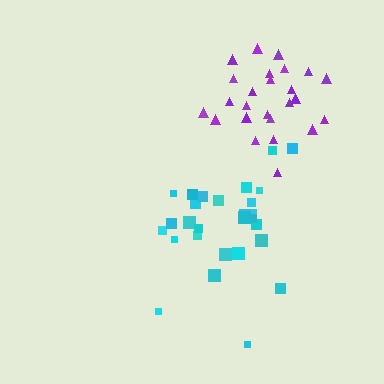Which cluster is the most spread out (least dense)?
Cyan.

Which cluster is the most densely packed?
Purple.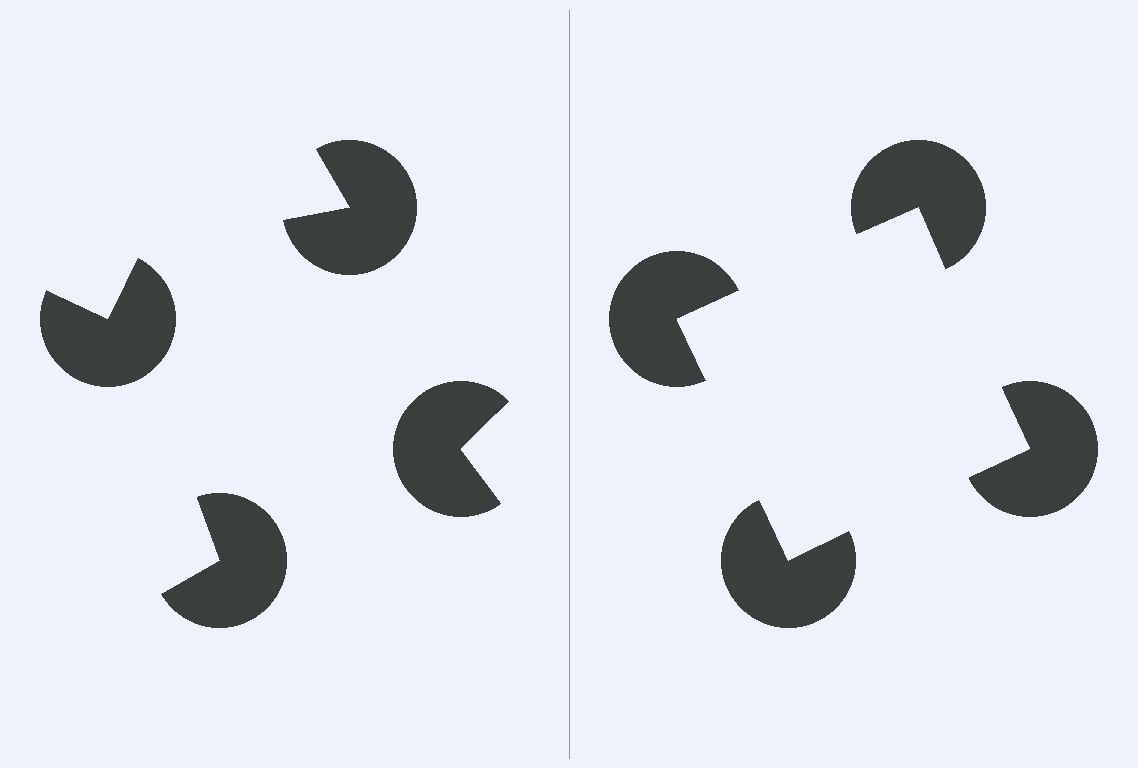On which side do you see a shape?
An illusory square appears on the right side. On the left side the wedge cuts are rotated, so no coherent shape forms.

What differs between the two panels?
The pac-man discs are positioned identically on both sides; only the wedge orientations differ. On the right they align to a square; on the left they are misaligned.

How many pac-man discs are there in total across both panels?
8 — 4 on each side.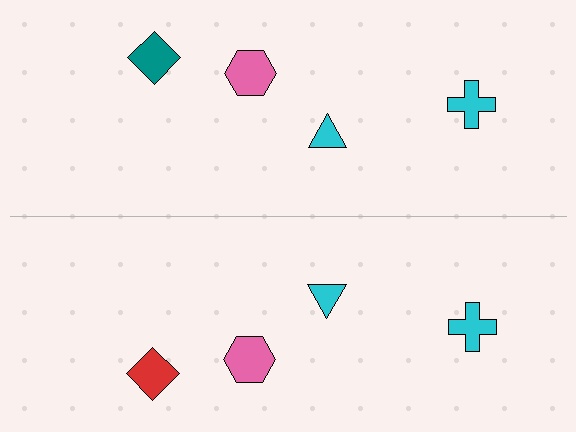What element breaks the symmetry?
The red diamond on the bottom side breaks the symmetry — its mirror counterpart is teal.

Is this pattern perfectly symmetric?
No, the pattern is not perfectly symmetric. The red diamond on the bottom side breaks the symmetry — its mirror counterpart is teal.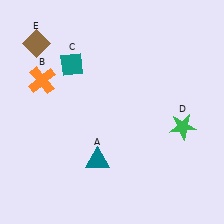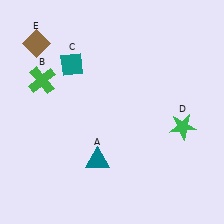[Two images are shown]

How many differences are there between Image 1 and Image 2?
There is 1 difference between the two images.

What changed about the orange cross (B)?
In Image 1, B is orange. In Image 2, it changed to green.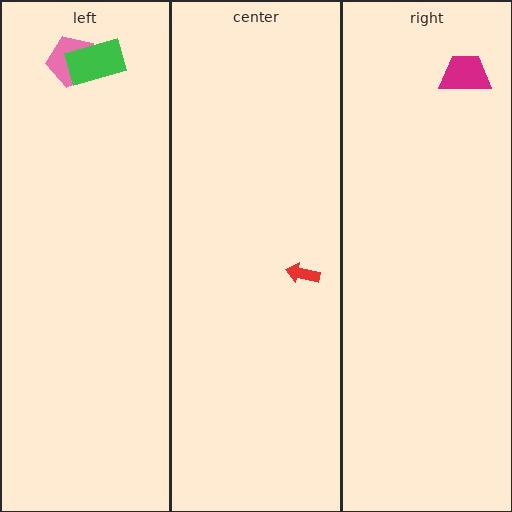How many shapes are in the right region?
1.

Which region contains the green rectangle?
The left region.